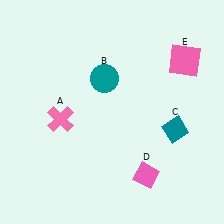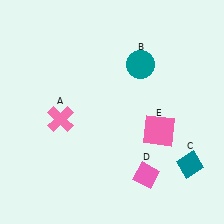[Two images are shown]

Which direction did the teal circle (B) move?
The teal circle (B) moved right.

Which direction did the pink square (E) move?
The pink square (E) moved down.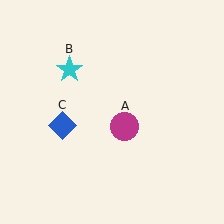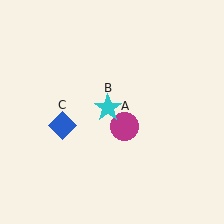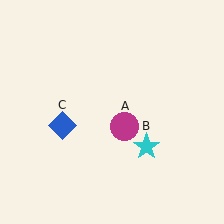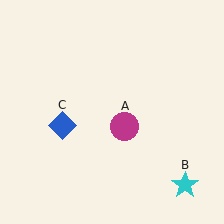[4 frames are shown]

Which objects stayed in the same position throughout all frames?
Magenta circle (object A) and blue diamond (object C) remained stationary.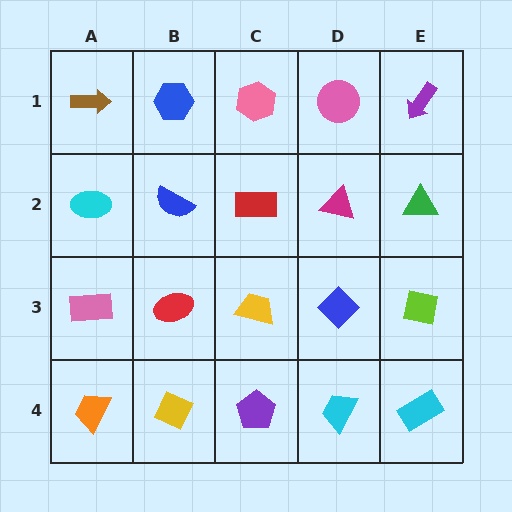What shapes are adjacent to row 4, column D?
A blue diamond (row 3, column D), a purple pentagon (row 4, column C), a cyan rectangle (row 4, column E).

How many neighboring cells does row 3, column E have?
3.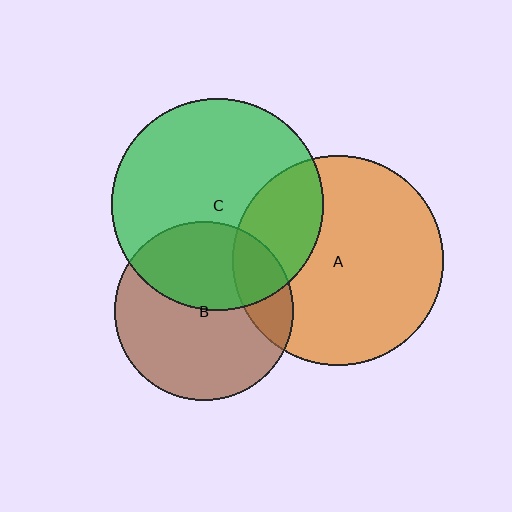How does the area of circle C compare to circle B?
Approximately 1.4 times.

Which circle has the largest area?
Circle C (green).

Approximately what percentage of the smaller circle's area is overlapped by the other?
Approximately 25%.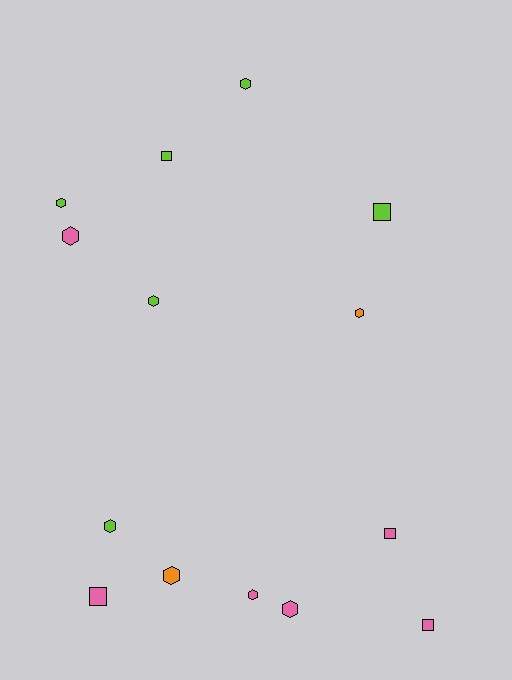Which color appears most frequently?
Lime, with 6 objects.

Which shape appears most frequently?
Hexagon, with 9 objects.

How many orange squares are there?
There are no orange squares.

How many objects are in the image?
There are 14 objects.